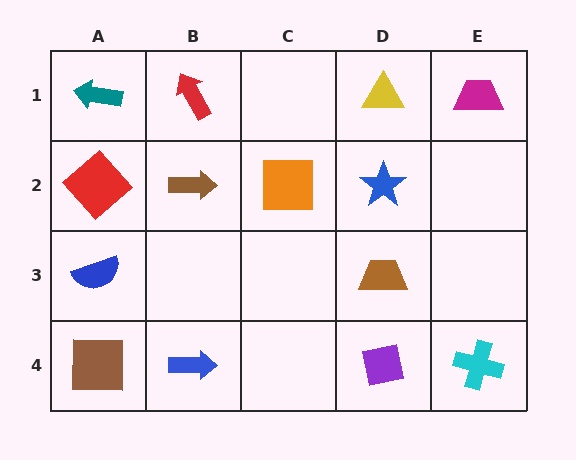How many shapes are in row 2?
4 shapes.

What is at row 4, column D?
A purple square.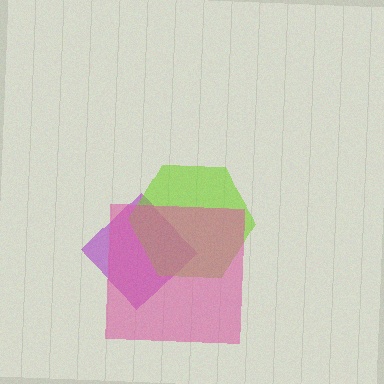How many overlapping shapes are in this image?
There are 3 overlapping shapes in the image.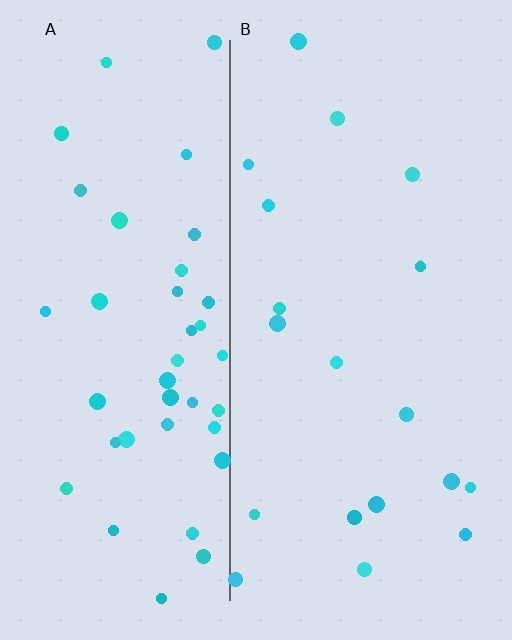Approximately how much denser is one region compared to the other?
Approximately 2.2× — region A over region B.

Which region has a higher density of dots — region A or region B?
A (the left).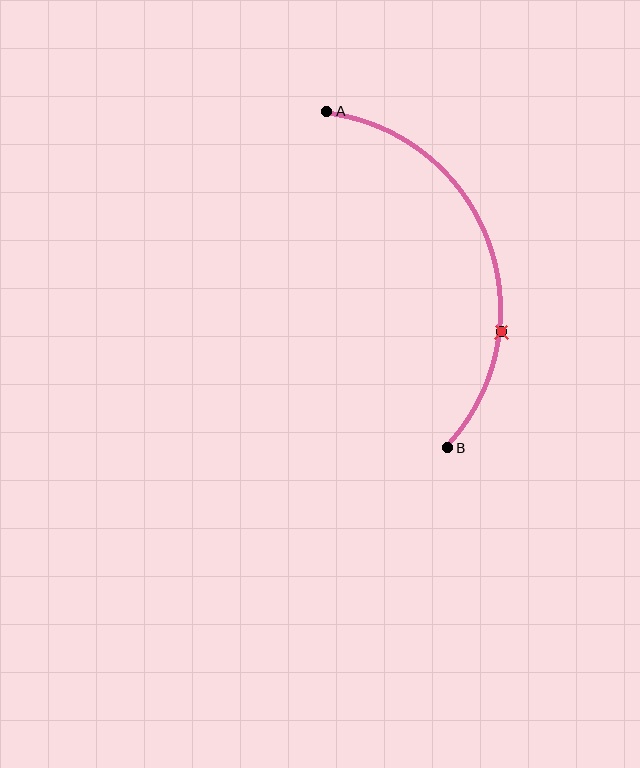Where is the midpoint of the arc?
The arc midpoint is the point on the curve farthest from the straight line joining A and B. It sits to the right of that line.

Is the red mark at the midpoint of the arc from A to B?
No. The red mark lies on the arc but is closer to endpoint B. The arc midpoint would be at the point on the curve equidistant along the arc from both A and B.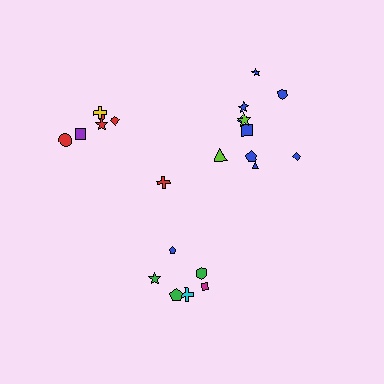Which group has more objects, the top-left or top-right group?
The top-right group.